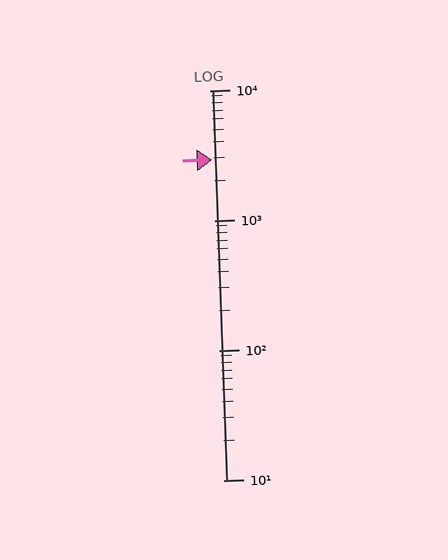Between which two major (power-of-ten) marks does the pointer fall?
The pointer is between 1000 and 10000.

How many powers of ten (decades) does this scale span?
The scale spans 3 decades, from 10 to 10000.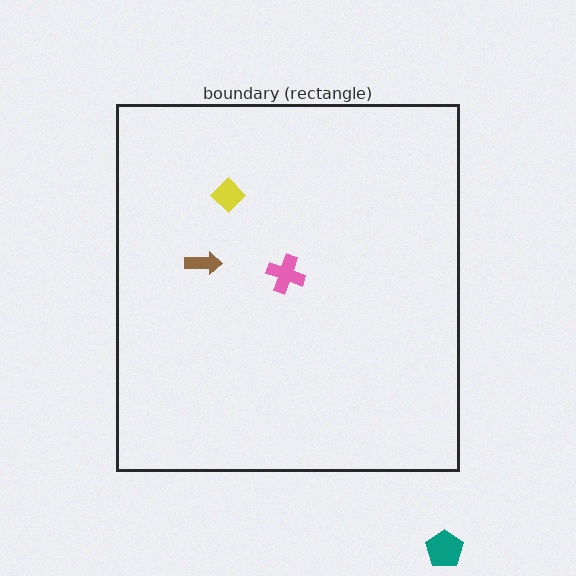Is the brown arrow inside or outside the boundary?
Inside.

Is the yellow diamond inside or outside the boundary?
Inside.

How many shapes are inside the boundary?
3 inside, 1 outside.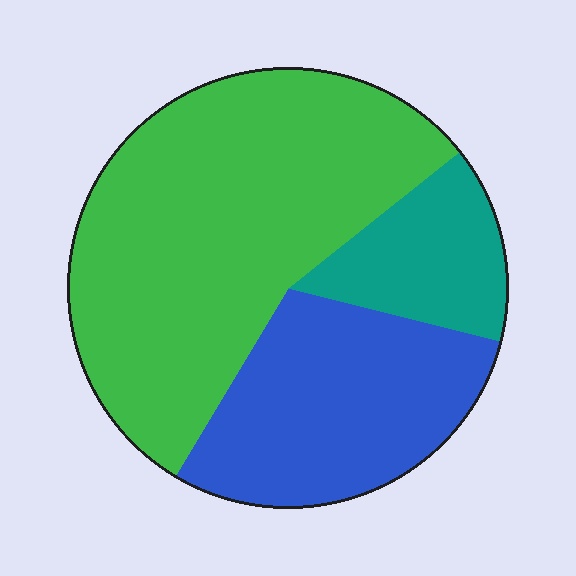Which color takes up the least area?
Teal, at roughly 15%.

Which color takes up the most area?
Green, at roughly 55%.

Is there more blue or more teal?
Blue.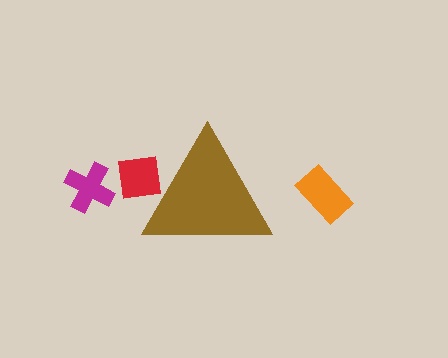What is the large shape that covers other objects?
A brown triangle.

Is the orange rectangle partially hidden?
No, the orange rectangle is fully visible.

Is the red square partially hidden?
Yes, the red square is partially hidden behind the brown triangle.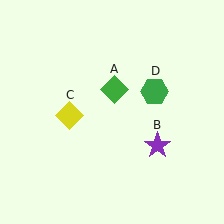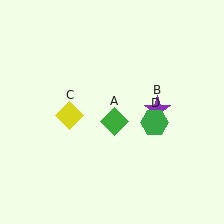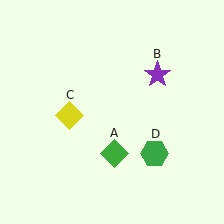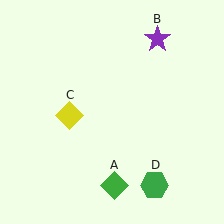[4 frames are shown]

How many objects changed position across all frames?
3 objects changed position: green diamond (object A), purple star (object B), green hexagon (object D).